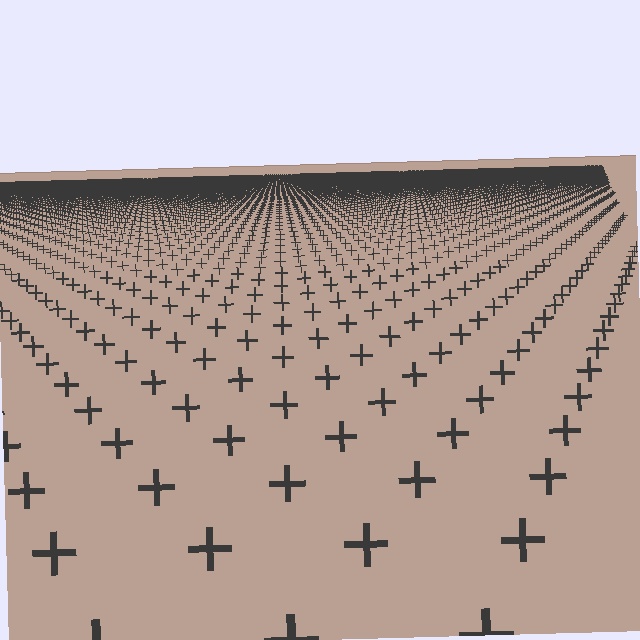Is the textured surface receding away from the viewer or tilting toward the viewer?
The surface is receding away from the viewer. Texture elements get smaller and denser toward the top.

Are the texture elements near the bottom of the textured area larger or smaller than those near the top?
Larger. Near the bottom, elements are closer to the viewer and appear at a bigger on-screen size.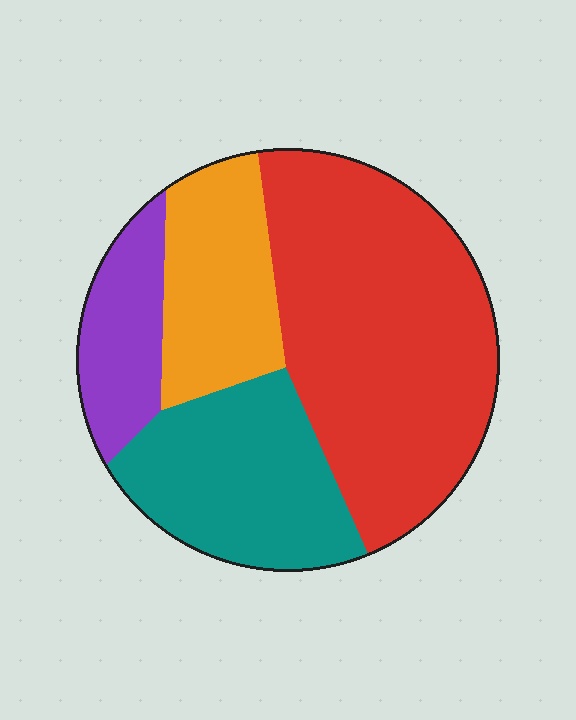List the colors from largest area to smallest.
From largest to smallest: red, teal, orange, purple.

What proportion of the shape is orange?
Orange covers roughly 20% of the shape.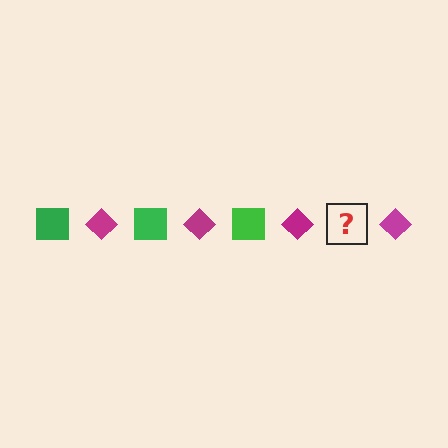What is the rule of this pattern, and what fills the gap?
The rule is that the pattern alternates between green square and magenta diamond. The gap should be filled with a green square.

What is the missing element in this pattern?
The missing element is a green square.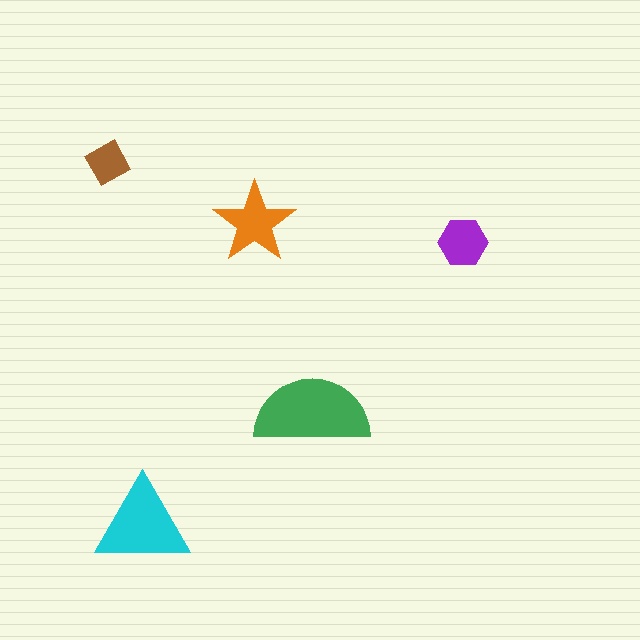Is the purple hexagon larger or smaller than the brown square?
Larger.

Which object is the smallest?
The brown square.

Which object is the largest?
The green semicircle.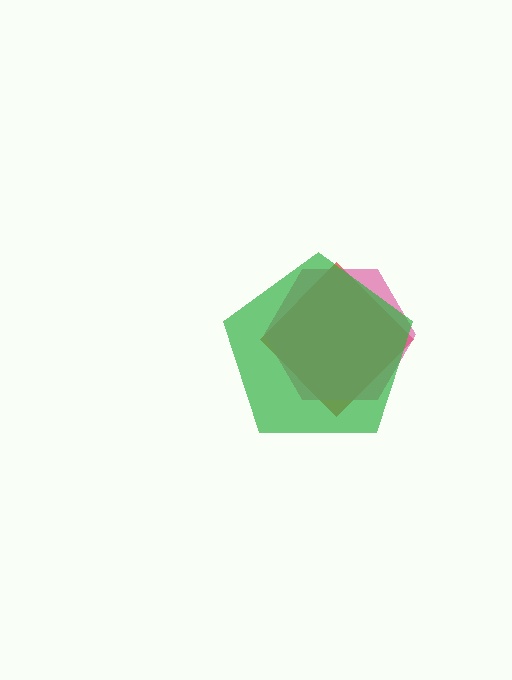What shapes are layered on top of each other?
The layered shapes are: a red diamond, a pink hexagon, a green pentagon.